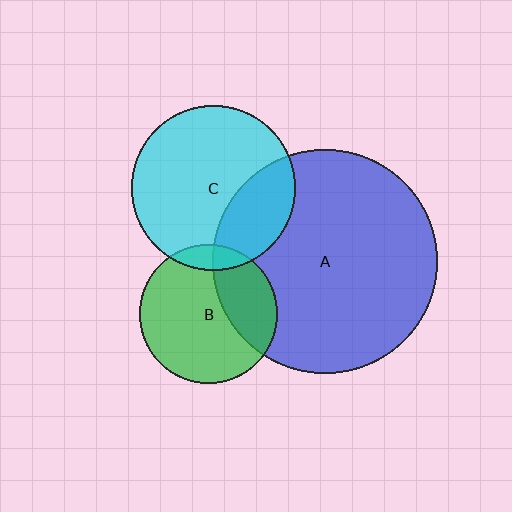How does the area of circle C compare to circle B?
Approximately 1.4 times.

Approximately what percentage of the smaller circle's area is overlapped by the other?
Approximately 25%.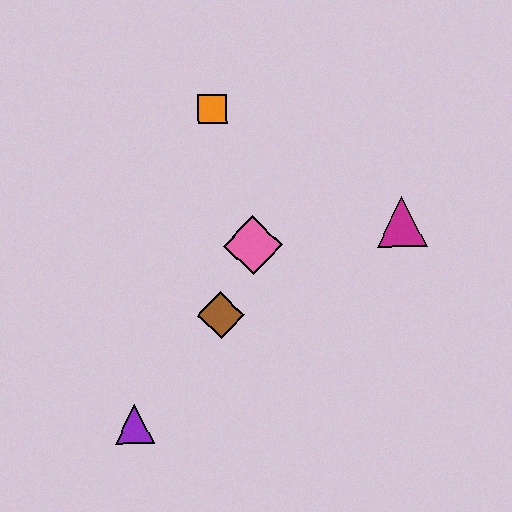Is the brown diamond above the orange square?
No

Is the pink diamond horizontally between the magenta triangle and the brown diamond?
Yes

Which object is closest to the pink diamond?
The brown diamond is closest to the pink diamond.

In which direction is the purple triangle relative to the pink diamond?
The purple triangle is below the pink diamond.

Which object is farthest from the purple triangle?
The magenta triangle is farthest from the purple triangle.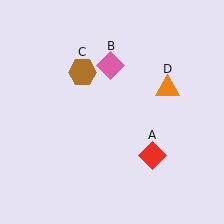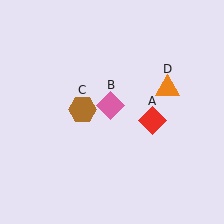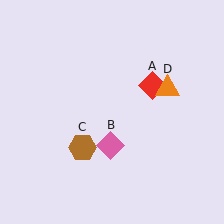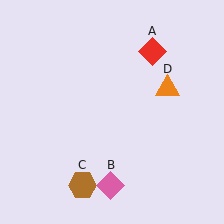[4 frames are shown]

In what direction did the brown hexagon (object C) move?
The brown hexagon (object C) moved down.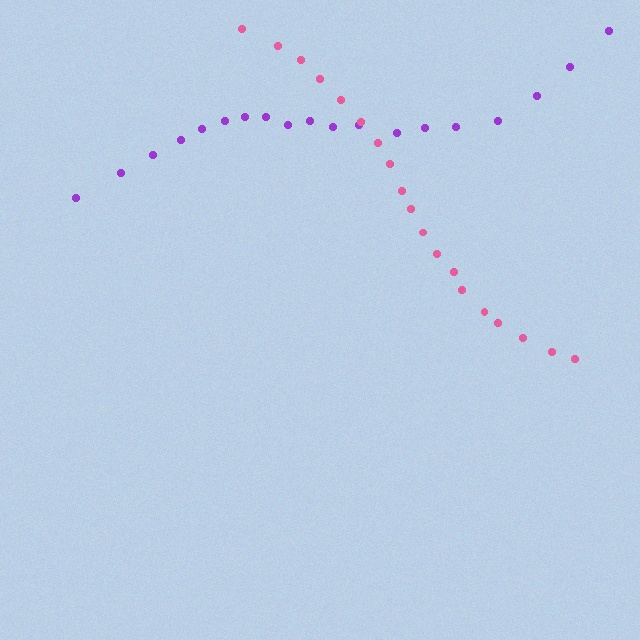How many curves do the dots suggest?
There are 2 distinct paths.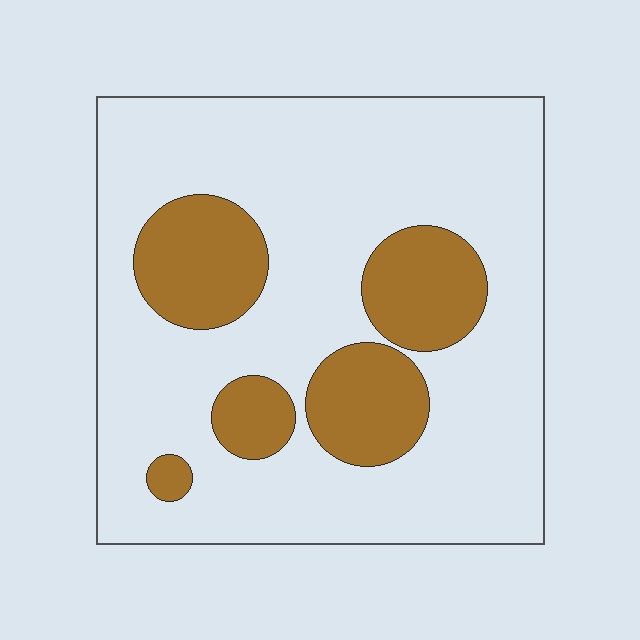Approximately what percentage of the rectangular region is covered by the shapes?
Approximately 25%.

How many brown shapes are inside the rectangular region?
5.